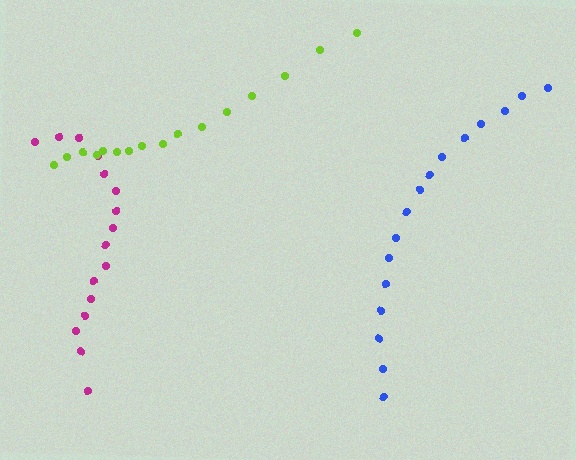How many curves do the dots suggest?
There are 3 distinct paths.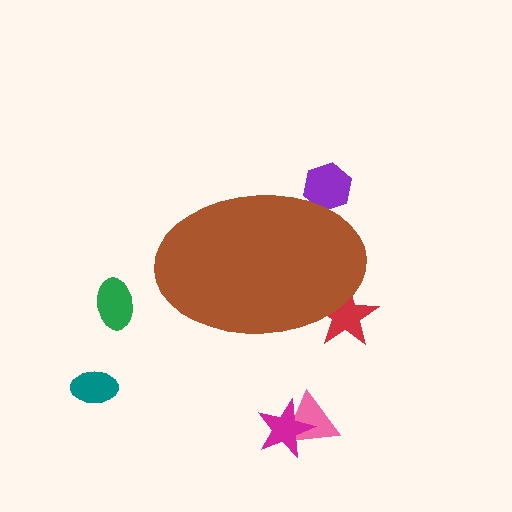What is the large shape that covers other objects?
A brown ellipse.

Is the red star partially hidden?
Yes, the red star is partially hidden behind the brown ellipse.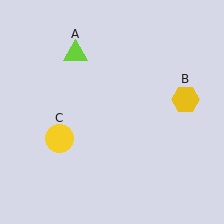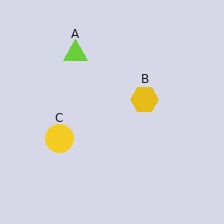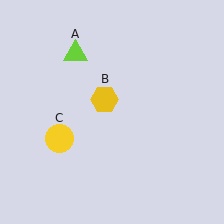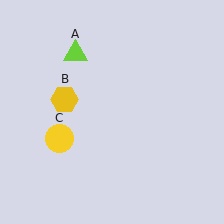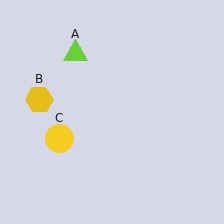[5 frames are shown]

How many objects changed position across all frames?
1 object changed position: yellow hexagon (object B).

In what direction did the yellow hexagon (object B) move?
The yellow hexagon (object B) moved left.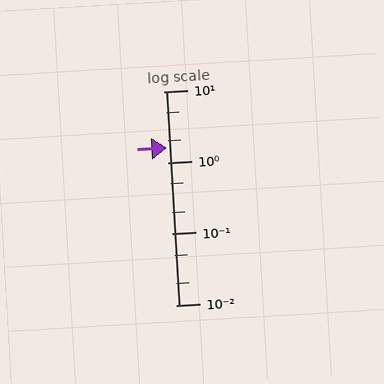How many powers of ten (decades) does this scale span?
The scale spans 3 decades, from 0.01 to 10.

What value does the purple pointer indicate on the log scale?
The pointer indicates approximately 1.6.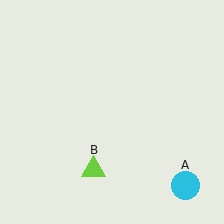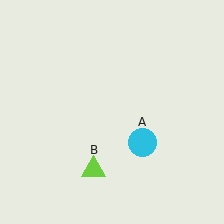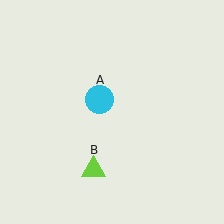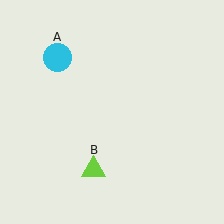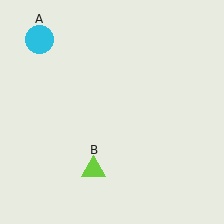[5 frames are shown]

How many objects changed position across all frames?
1 object changed position: cyan circle (object A).